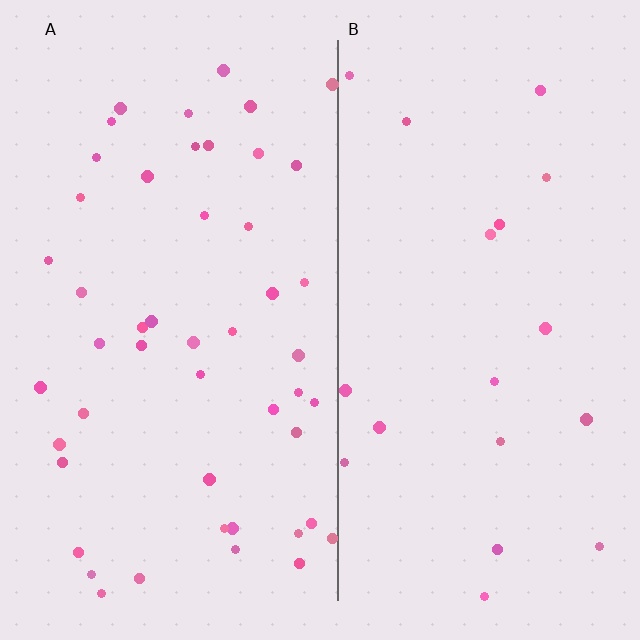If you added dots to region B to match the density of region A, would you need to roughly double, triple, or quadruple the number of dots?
Approximately triple.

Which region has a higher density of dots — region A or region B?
A (the left).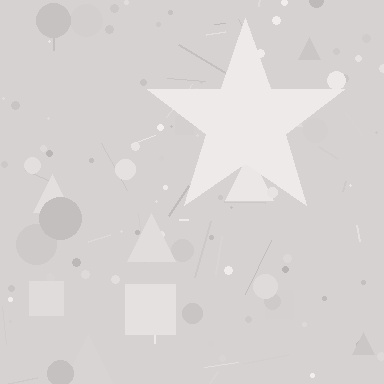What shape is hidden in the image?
A star is hidden in the image.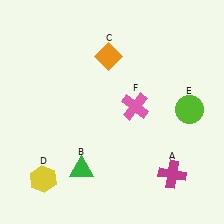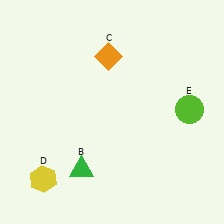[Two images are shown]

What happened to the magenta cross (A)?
The magenta cross (A) was removed in Image 2. It was in the bottom-right area of Image 1.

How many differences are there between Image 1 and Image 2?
There are 2 differences between the two images.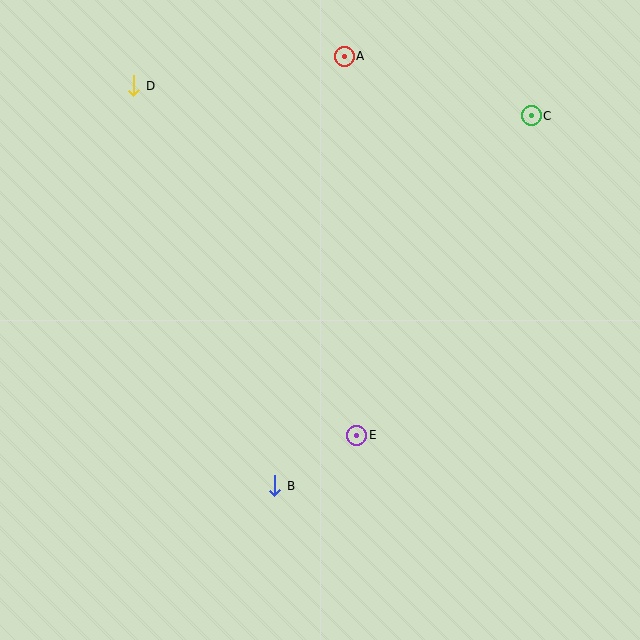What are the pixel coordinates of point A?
Point A is at (344, 56).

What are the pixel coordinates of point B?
Point B is at (275, 486).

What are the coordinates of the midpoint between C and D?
The midpoint between C and D is at (332, 101).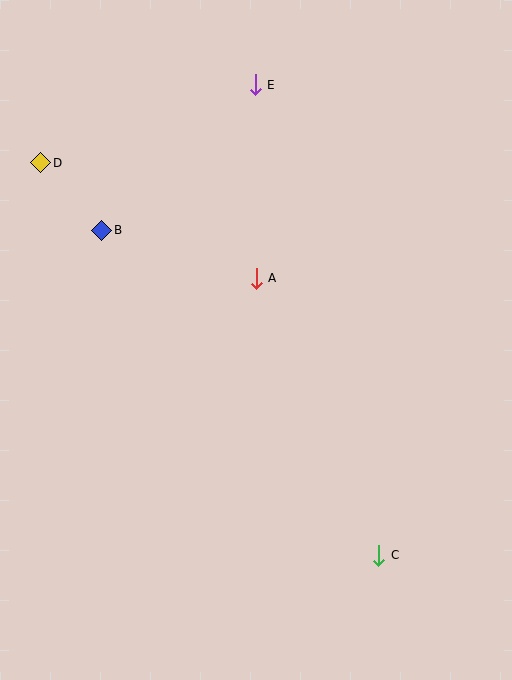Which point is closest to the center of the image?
Point A at (256, 278) is closest to the center.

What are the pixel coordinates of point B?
Point B is at (102, 230).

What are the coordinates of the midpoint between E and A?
The midpoint between E and A is at (256, 182).